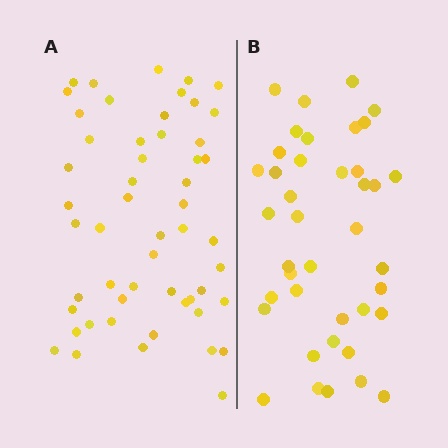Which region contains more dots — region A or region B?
Region A (the left region) has more dots.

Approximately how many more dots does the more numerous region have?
Region A has approximately 15 more dots than region B.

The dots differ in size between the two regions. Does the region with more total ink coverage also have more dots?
No. Region B has more total ink coverage because its dots are larger, but region A actually contains more individual dots. Total area can be misleading — the number of items is what matters here.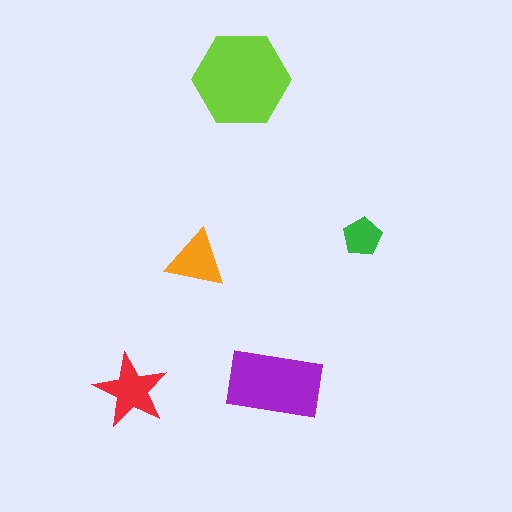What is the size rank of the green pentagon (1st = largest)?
5th.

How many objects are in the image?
There are 5 objects in the image.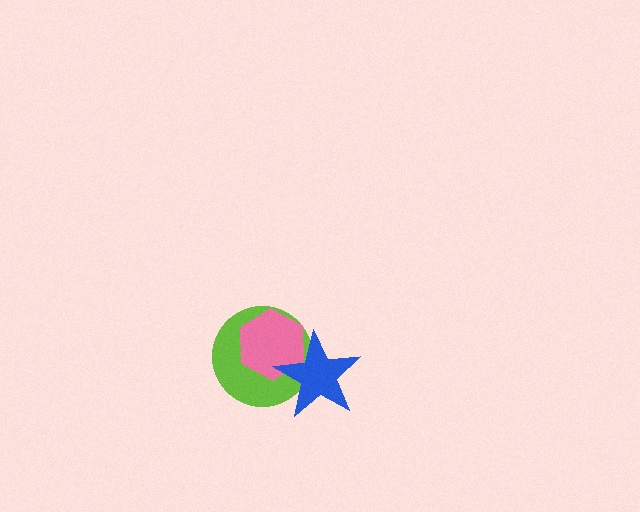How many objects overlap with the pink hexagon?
2 objects overlap with the pink hexagon.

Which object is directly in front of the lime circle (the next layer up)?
The pink hexagon is directly in front of the lime circle.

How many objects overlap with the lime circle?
2 objects overlap with the lime circle.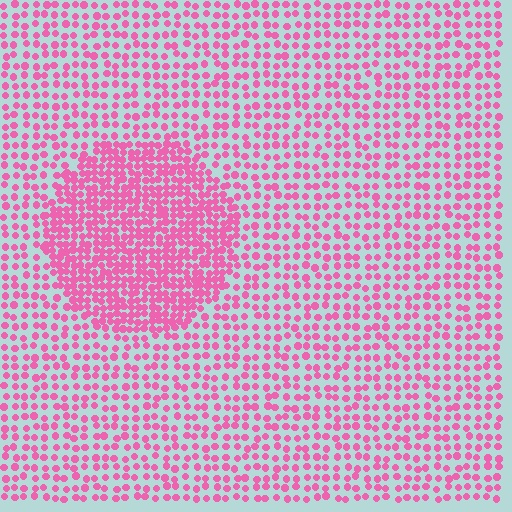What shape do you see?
I see a circle.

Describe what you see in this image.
The image contains small pink elements arranged at two different densities. A circle-shaped region is visible where the elements are more densely packed than the surrounding area.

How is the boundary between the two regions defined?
The boundary is defined by a change in element density (approximately 2.0x ratio). All elements are the same color, size, and shape.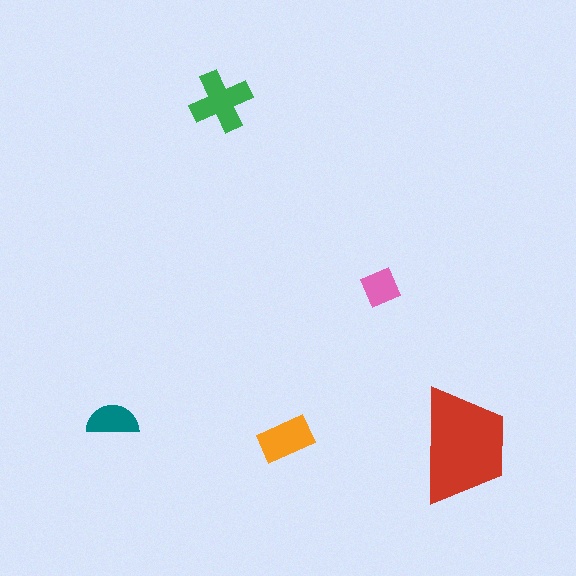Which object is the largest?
The red trapezoid.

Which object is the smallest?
The pink diamond.